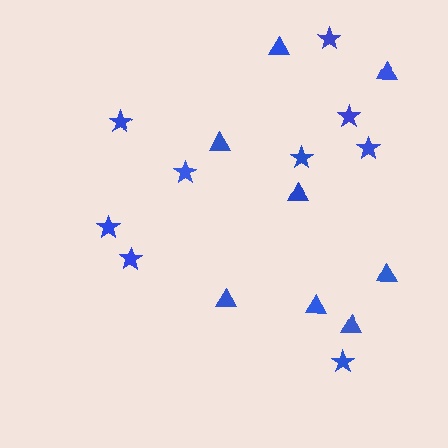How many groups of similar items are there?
There are 2 groups: one group of stars (9) and one group of triangles (8).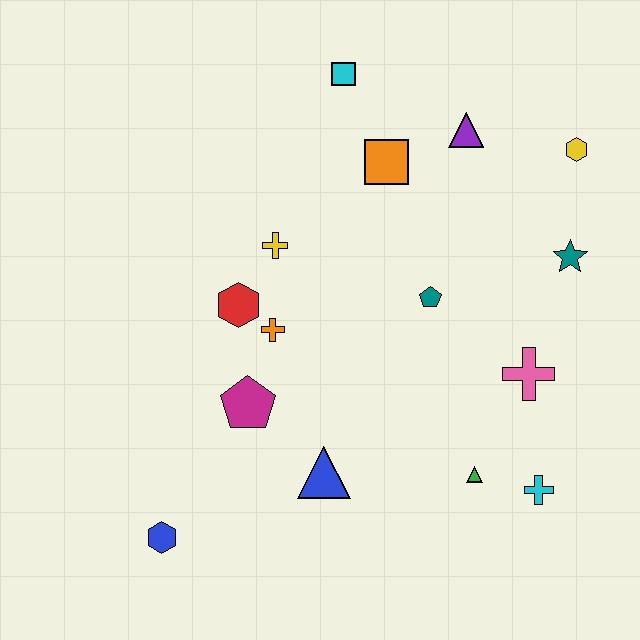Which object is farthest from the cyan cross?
The cyan square is farthest from the cyan cross.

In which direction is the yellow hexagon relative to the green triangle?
The yellow hexagon is above the green triangle.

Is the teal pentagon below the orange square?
Yes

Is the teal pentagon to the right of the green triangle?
No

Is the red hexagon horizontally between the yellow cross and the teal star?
No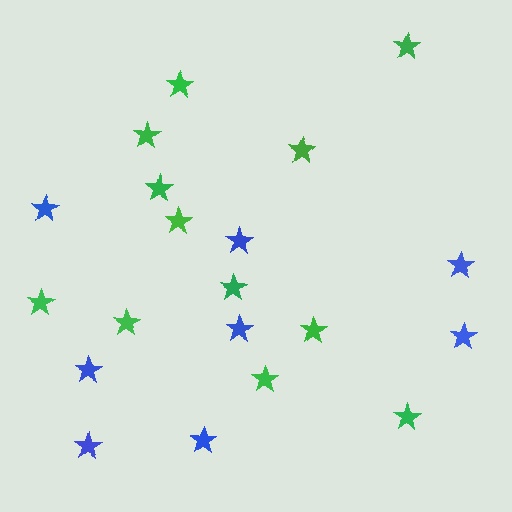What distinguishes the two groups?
There are 2 groups: one group of blue stars (8) and one group of green stars (12).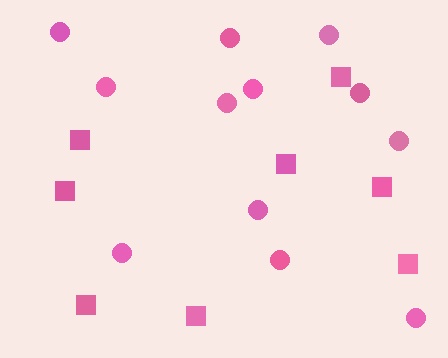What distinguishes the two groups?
There are 2 groups: one group of squares (8) and one group of circles (12).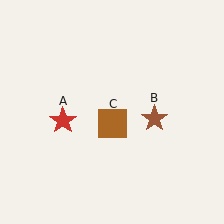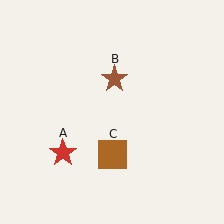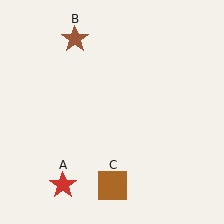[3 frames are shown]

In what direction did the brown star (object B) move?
The brown star (object B) moved up and to the left.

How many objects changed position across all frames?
3 objects changed position: red star (object A), brown star (object B), brown square (object C).